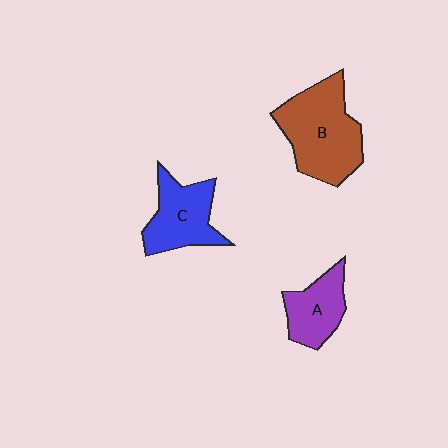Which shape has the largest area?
Shape B (brown).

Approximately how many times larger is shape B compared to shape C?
Approximately 1.4 times.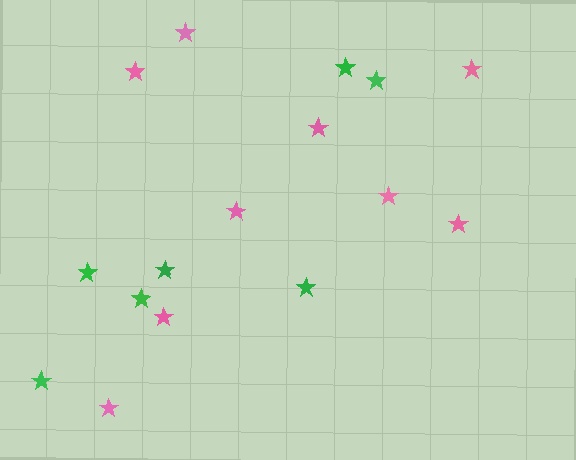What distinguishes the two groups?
There are 2 groups: one group of pink stars (9) and one group of green stars (7).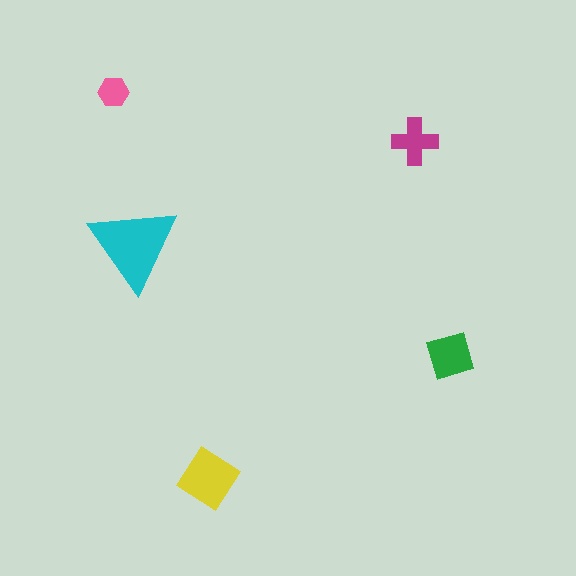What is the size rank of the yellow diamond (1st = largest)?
2nd.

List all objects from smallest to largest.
The pink hexagon, the magenta cross, the green diamond, the yellow diamond, the cyan triangle.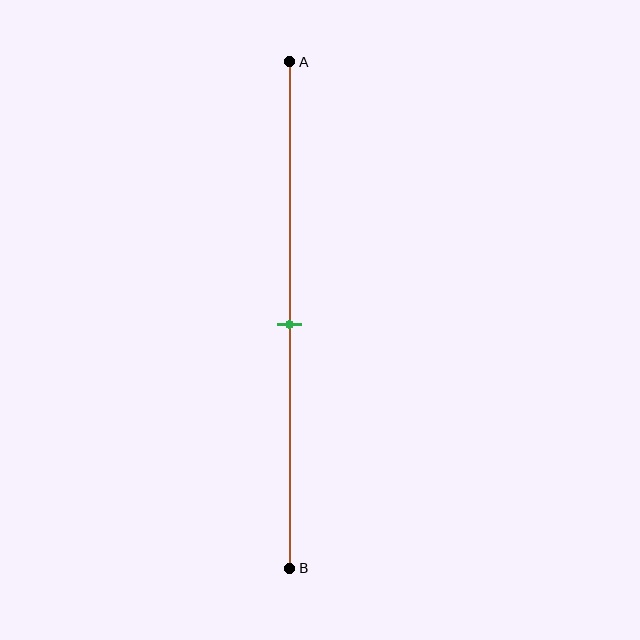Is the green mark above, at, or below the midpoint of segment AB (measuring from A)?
The green mark is approximately at the midpoint of segment AB.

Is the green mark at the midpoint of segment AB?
Yes, the mark is approximately at the midpoint.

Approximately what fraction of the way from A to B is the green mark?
The green mark is approximately 50% of the way from A to B.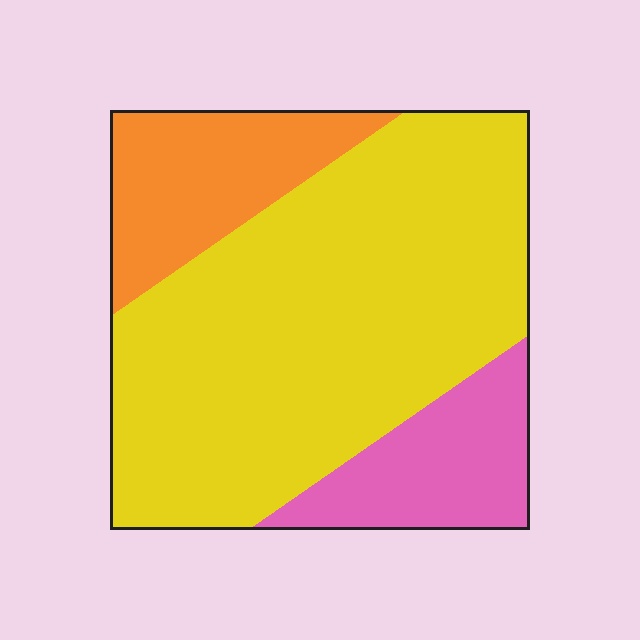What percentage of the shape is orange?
Orange covers about 15% of the shape.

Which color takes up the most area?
Yellow, at roughly 65%.